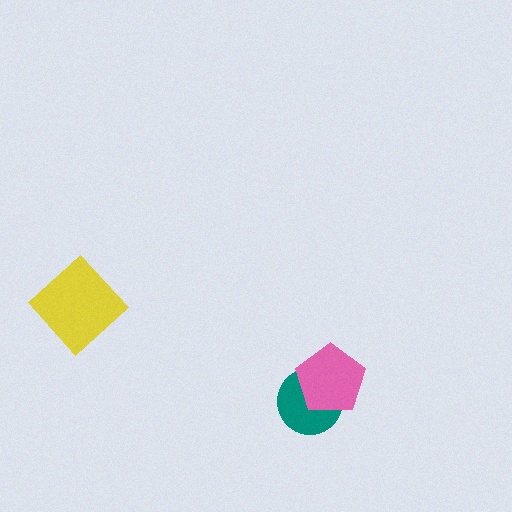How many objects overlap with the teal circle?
1 object overlaps with the teal circle.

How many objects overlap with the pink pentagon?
1 object overlaps with the pink pentagon.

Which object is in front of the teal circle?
The pink pentagon is in front of the teal circle.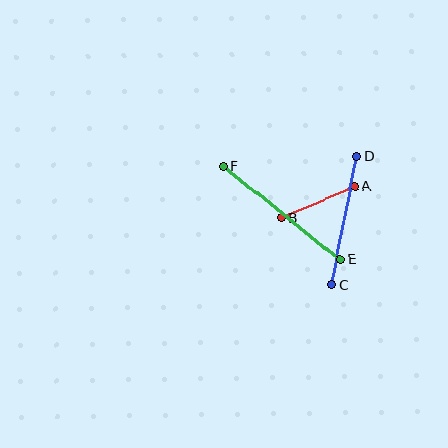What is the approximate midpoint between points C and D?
The midpoint is at approximately (344, 221) pixels.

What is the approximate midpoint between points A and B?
The midpoint is at approximately (318, 202) pixels.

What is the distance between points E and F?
The distance is approximately 149 pixels.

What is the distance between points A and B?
The distance is approximately 80 pixels.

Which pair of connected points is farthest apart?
Points E and F are farthest apart.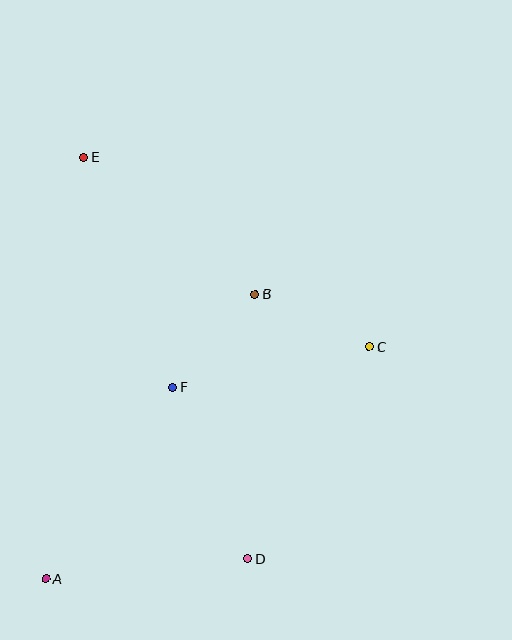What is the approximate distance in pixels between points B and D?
The distance between B and D is approximately 264 pixels.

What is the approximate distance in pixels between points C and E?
The distance between C and E is approximately 343 pixels.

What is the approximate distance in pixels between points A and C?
The distance between A and C is approximately 398 pixels.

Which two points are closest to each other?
Points B and F are closest to each other.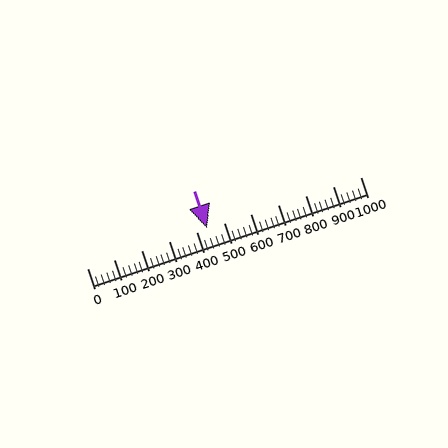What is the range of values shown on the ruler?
The ruler shows values from 0 to 1000.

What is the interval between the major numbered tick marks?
The major tick marks are spaced 100 units apart.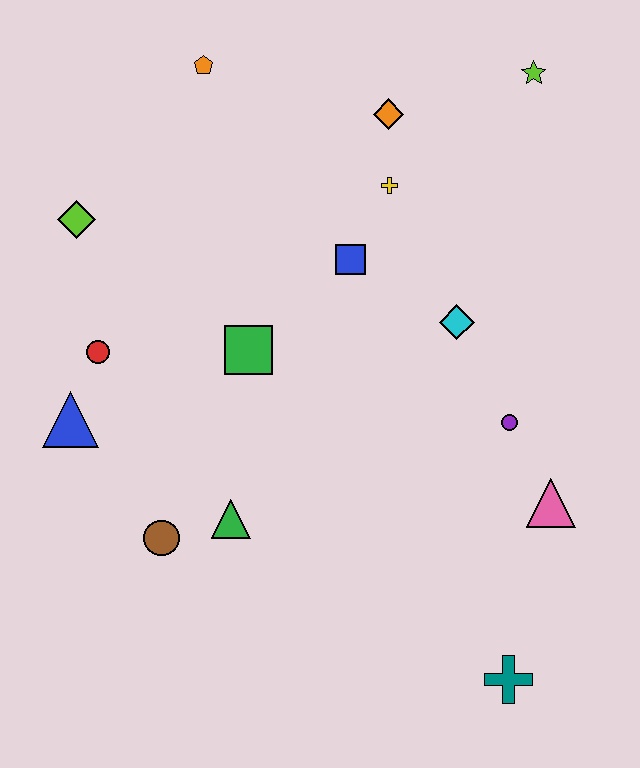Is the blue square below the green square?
No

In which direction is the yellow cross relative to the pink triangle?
The yellow cross is above the pink triangle.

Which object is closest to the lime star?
The orange diamond is closest to the lime star.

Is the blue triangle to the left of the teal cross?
Yes